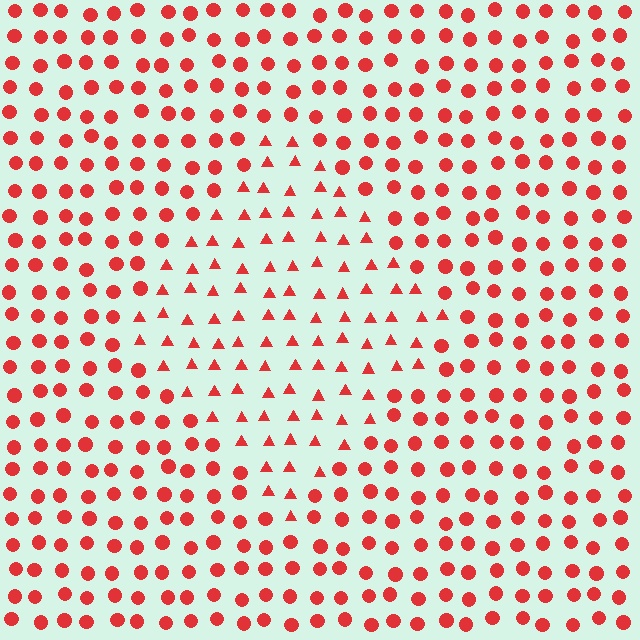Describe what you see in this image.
The image is filled with small red elements arranged in a uniform grid. A diamond-shaped region contains triangles, while the surrounding area contains circles. The boundary is defined purely by the change in element shape.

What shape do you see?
I see a diamond.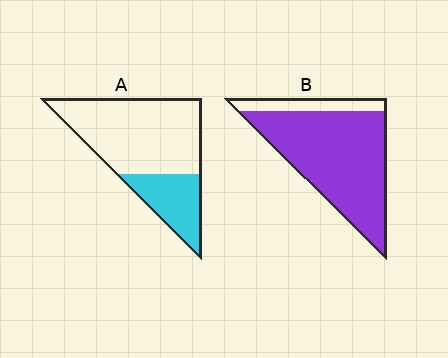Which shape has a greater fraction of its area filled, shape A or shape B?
Shape B.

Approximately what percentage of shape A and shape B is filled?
A is approximately 30% and B is approximately 85%.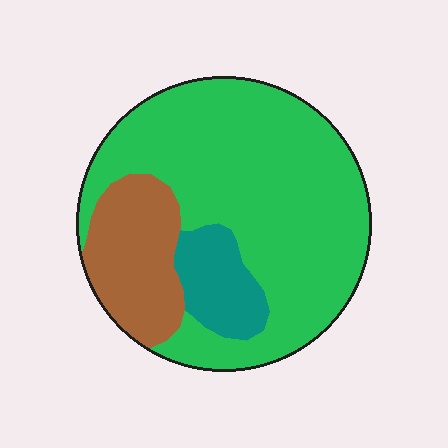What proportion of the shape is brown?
Brown takes up between a sixth and a third of the shape.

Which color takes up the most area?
Green, at roughly 70%.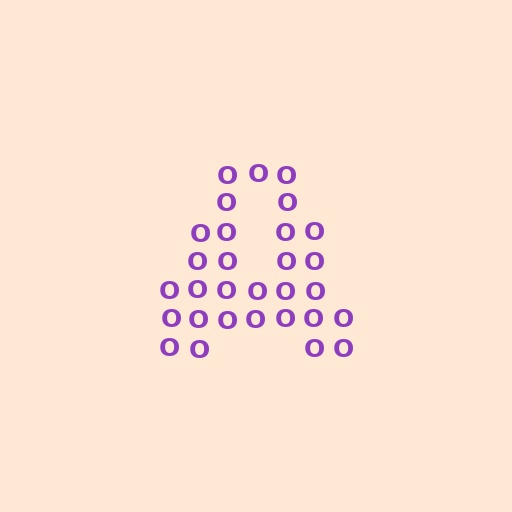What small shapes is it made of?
It is made of small letter O's.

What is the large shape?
The large shape is the letter A.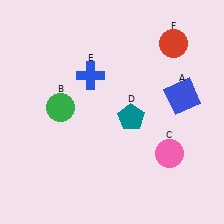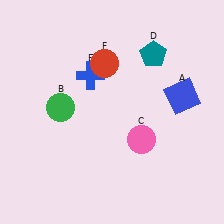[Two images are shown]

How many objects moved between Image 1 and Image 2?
3 objects moved between the two images.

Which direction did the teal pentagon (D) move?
The teal pentagon (D) moved up.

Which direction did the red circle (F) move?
The red circle (F) moved left.